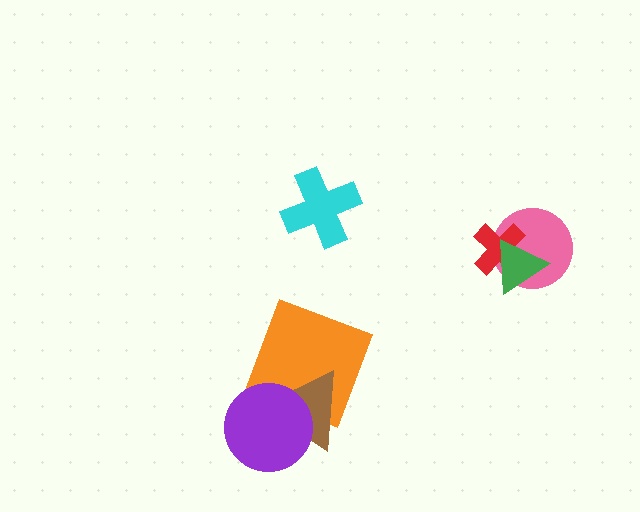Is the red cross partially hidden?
Yes, it is partially covered by another shape.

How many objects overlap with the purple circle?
2 objects overlap with the purple circle.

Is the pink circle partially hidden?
Yes, it is partially covered by another shape.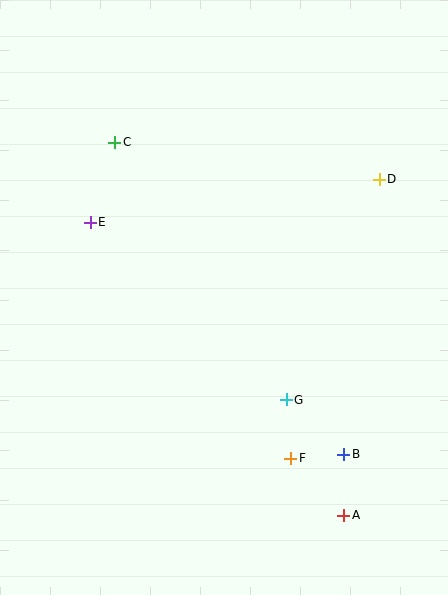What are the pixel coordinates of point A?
Point A is at (344, 515).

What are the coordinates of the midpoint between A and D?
The midpoint between A and D is at (361, 347).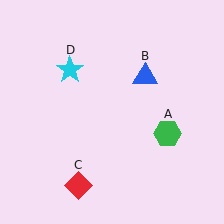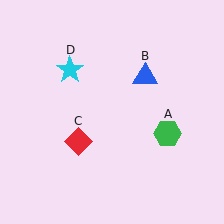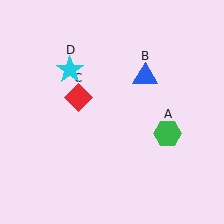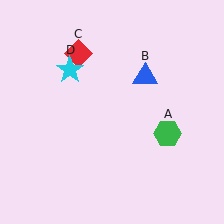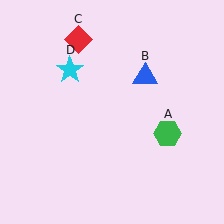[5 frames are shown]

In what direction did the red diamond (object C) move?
The red diamond (object C) moved up.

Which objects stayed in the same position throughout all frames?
Green hexagon (object A) and blue triangle (object B) and cyan star (object D) remained stationary.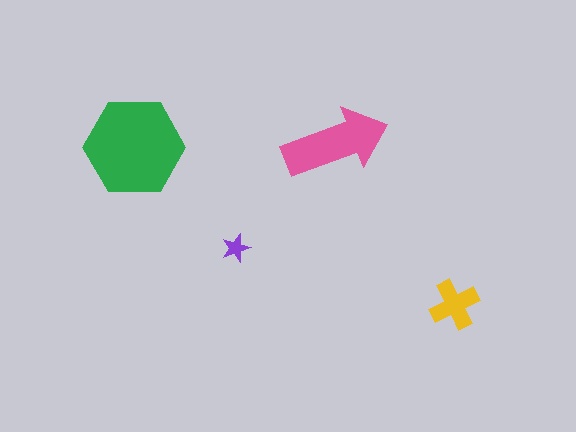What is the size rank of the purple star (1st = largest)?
4th.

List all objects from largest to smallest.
The green hexagon, the pink arrow, the yellow cross, the purple star.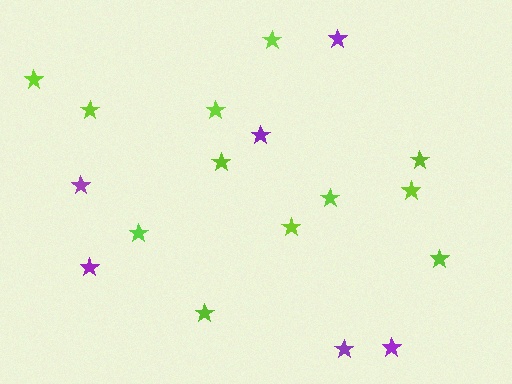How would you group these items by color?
There are 2 groups: one group of lime stars (12) and one group of purple stars (6).